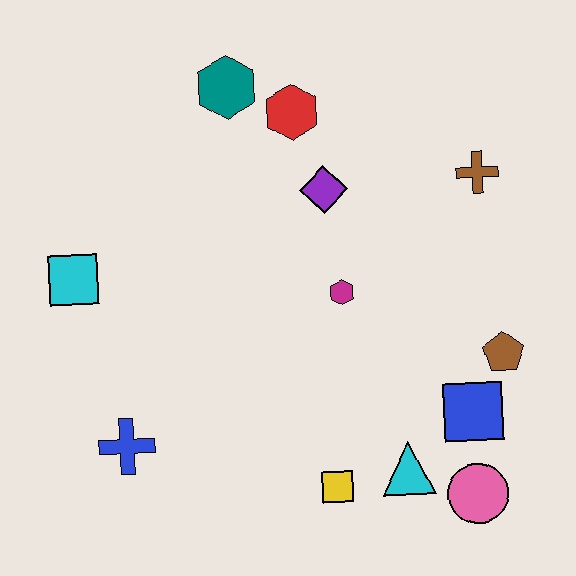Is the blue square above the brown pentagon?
No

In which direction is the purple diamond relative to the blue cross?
The purple diamond is above the blue cross.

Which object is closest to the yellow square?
The cyan triangle is closest to the yellow square.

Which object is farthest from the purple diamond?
The pink circle is farthest from the purple diamond.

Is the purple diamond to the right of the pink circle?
No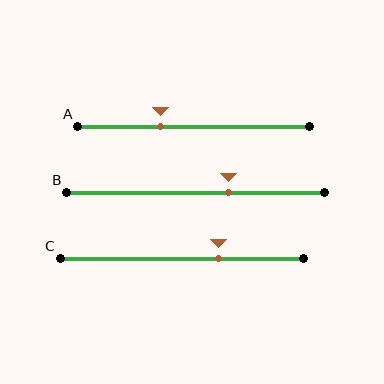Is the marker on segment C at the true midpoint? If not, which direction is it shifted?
No, the marker on segment C is shifted to the right by about 15% of the segment length.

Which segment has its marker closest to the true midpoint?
Segment B has its marker closest to the true midpoint.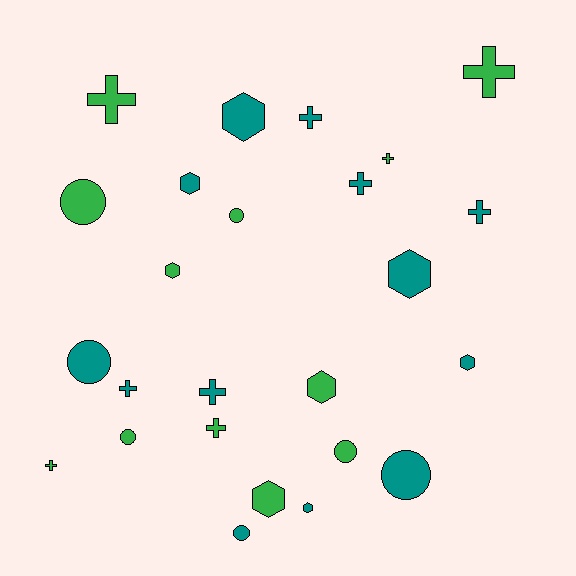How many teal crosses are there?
There are 5 teal crosses.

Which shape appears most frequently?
Cross, with 10 objects.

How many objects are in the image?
There are 25 objects.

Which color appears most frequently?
Teal, with 13 objects.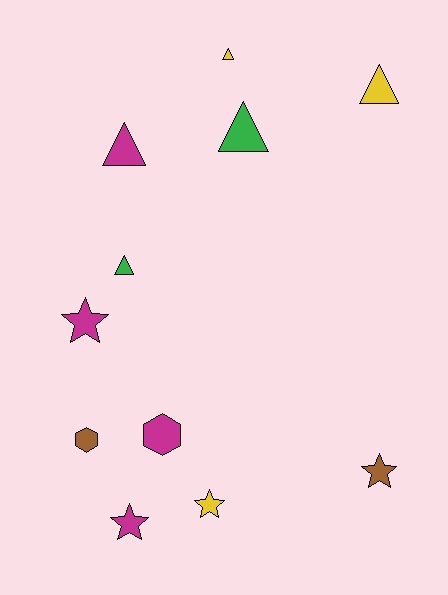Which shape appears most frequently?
Triangle, with 5 objects.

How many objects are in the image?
There are 11 objects.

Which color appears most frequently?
Magenta, with 4 objects.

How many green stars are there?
There are no green stars.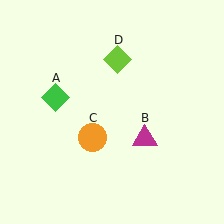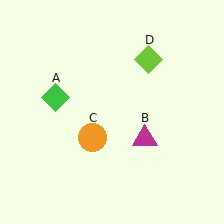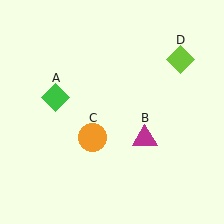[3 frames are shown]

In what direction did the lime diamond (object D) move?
The lime diamond (object D) moved right.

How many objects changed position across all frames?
1 object changed position: lime diamond (object D).